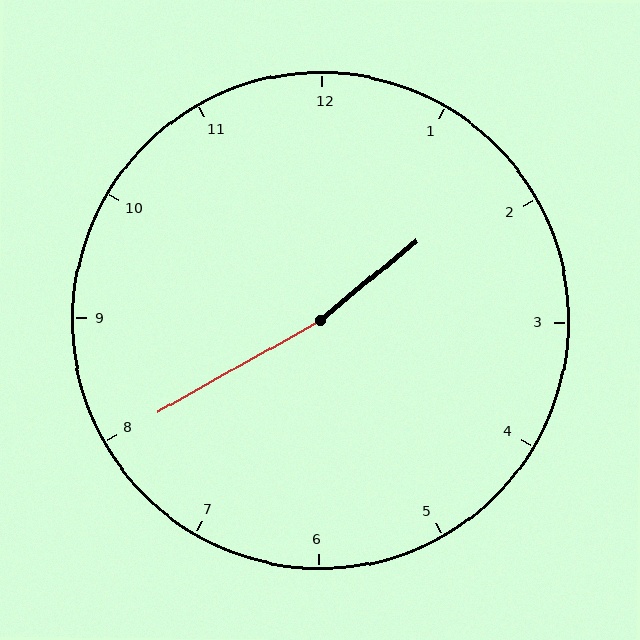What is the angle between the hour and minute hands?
Approximately 170 degrees.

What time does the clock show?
1:40.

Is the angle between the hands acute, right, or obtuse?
It is obtuse.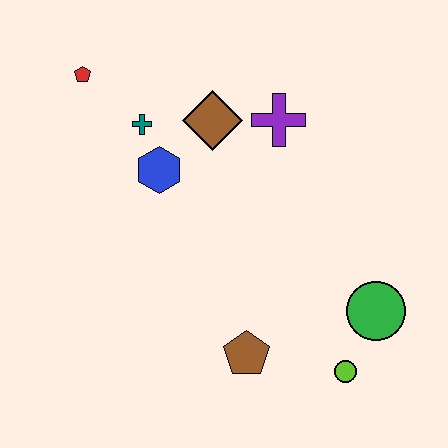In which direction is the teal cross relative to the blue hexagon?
The teal cross is above the blue hexagon.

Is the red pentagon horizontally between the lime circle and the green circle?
No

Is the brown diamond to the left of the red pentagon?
No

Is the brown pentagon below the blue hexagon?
Yes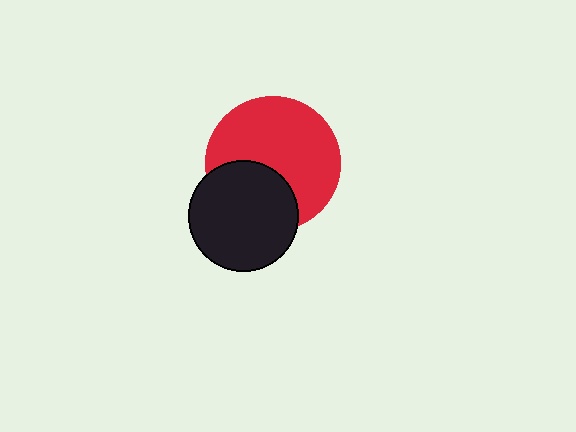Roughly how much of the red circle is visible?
Most of it is visible (roughly 67%).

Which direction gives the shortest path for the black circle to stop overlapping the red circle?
Moving down gives the shortest separation.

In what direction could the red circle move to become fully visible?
The red circle could move up. That would shift it out from behind the black circle entirely.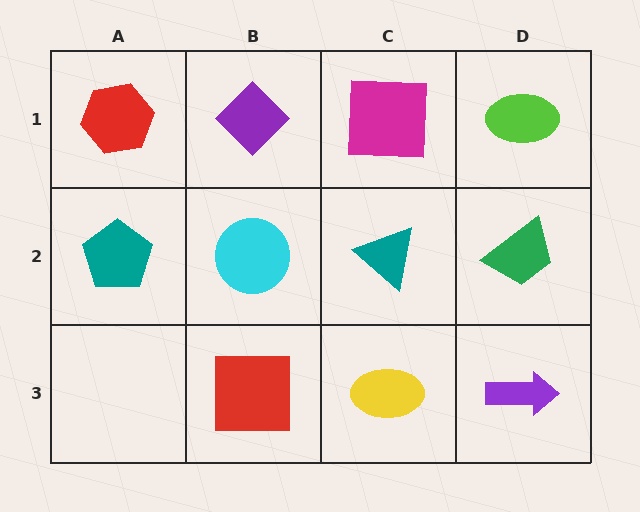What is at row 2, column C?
A teal triangle.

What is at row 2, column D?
A green trapezoid.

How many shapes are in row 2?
4 shapes.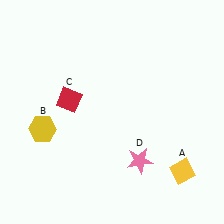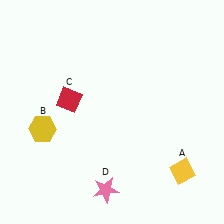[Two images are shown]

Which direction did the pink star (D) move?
The pink star (D) moved left.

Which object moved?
The pink star (D) moved left.